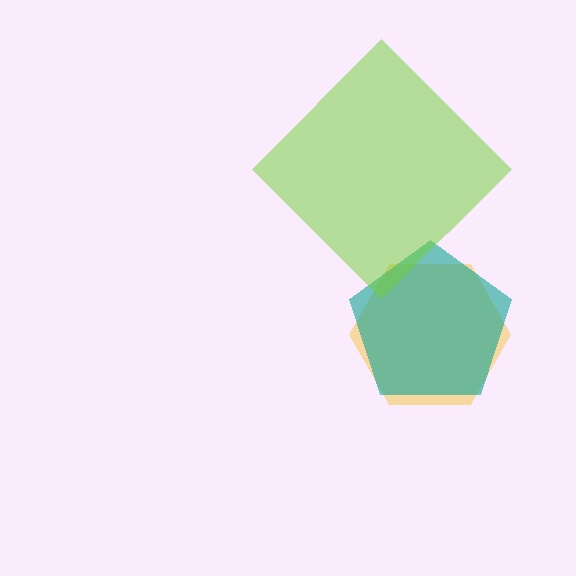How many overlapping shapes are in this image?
There are 3 overlapping shapes in the image.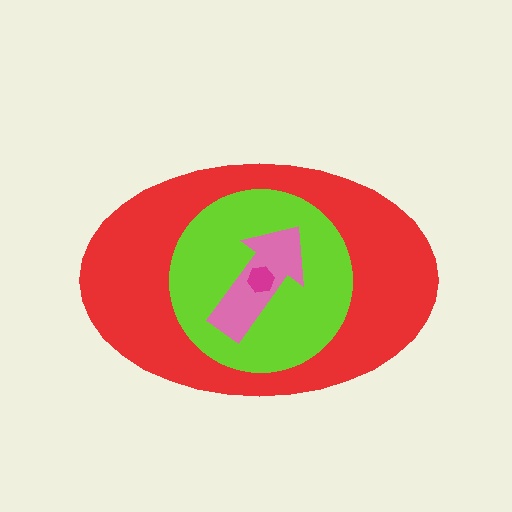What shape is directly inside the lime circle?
The pink arrow.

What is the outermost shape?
The red ellipse.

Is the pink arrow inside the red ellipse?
Yes.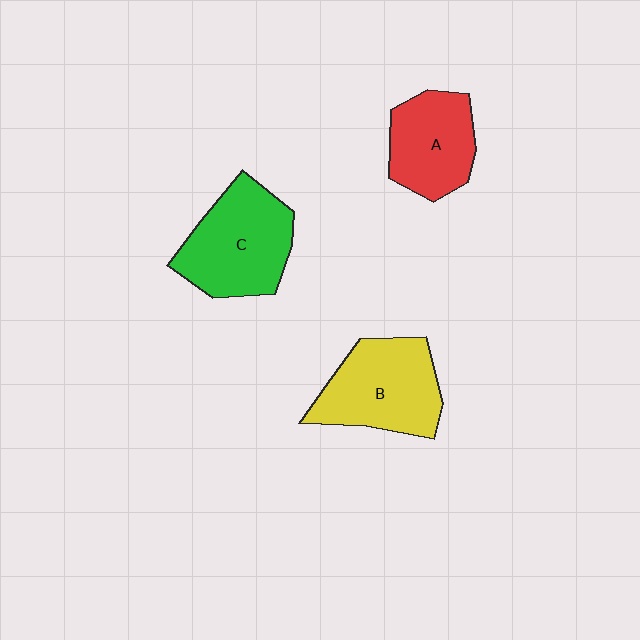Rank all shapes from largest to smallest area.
From largest to smallest: C (green), B (yellow), A (red).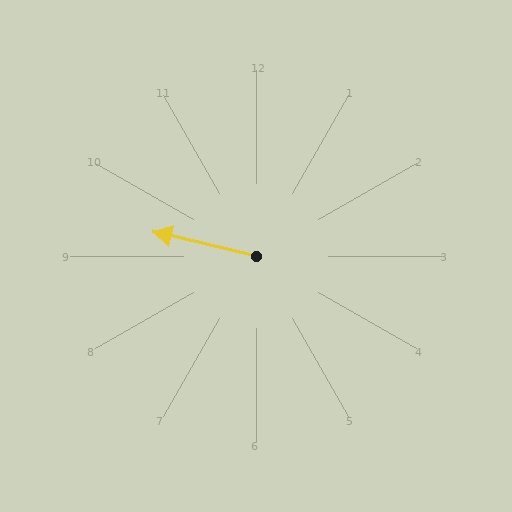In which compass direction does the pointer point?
West.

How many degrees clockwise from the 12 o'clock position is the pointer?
Approximately 283 degrees.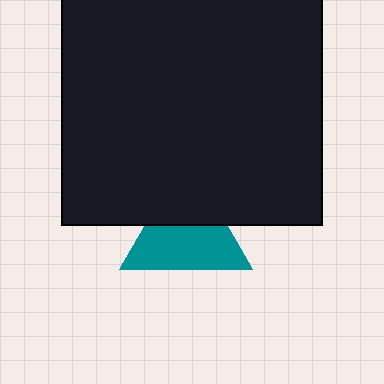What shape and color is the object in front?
The object in front is a black rectangle.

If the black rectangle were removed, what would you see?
You would see the complete teal triangle.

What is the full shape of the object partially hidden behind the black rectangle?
The partially hidden object is a teal triangle.